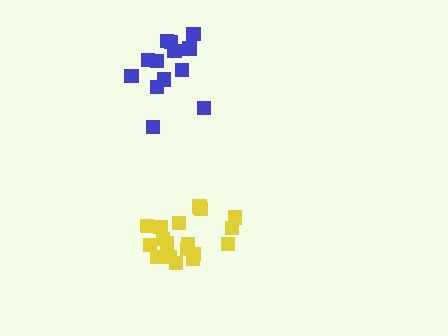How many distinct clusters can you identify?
There are 2 distinct clusters.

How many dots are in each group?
Group 1: 18 dots, Group 2: 13 dots (31 total).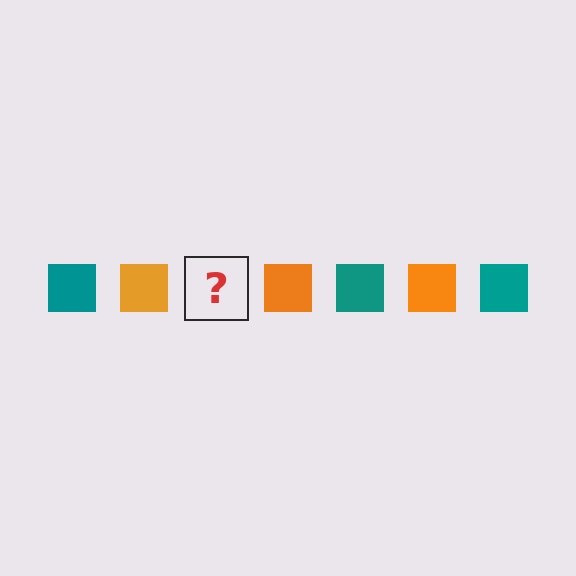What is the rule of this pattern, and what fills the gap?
The rule is that the pattern cycles through teal, orange squares. The gap should be filled with a teal square.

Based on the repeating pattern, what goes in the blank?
The blank should be a teal square.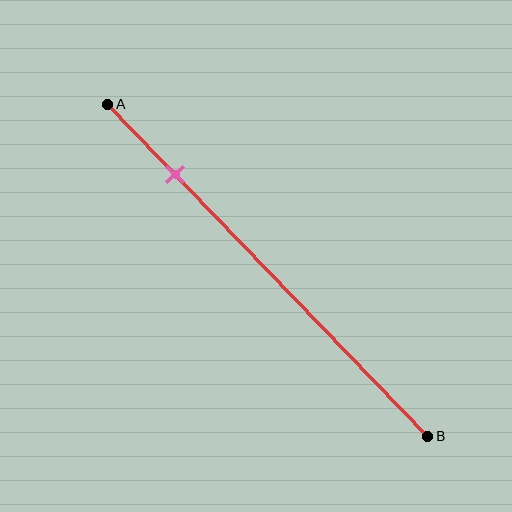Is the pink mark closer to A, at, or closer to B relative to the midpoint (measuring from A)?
The pink mark is closer to point A than the midpoint of segment AB.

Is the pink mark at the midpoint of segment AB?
No, the mark is at about 20% from A, not at the 50% midpoint.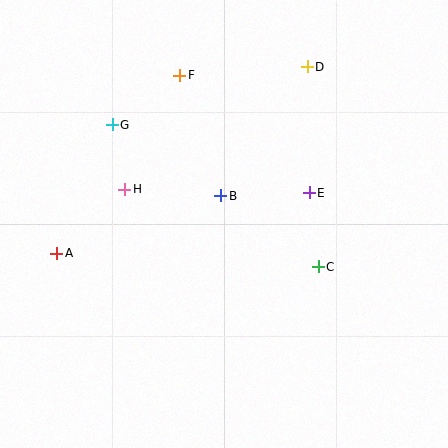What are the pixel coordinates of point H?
Point H is at (125, 189).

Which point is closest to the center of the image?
Point B at (221, 196) is closest to the center.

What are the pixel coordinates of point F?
Point F is at (180, 75).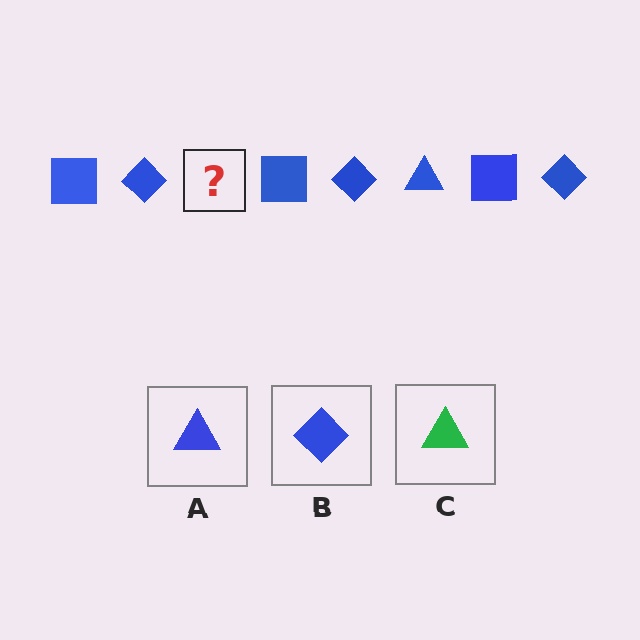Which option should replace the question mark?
Option A.